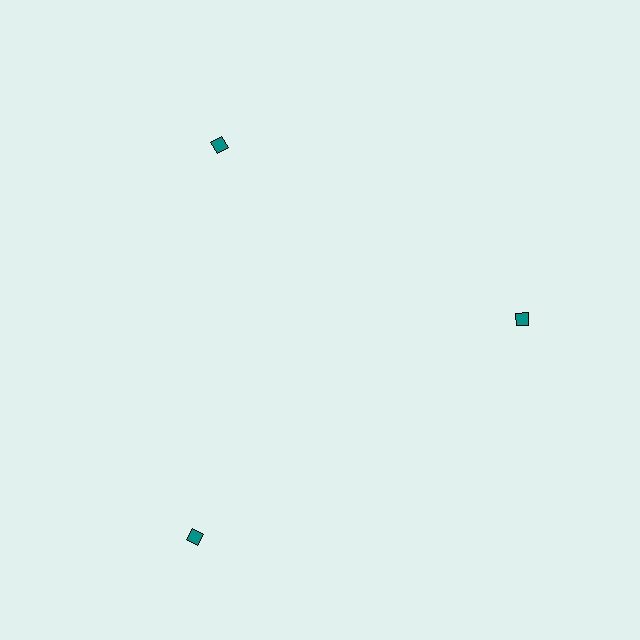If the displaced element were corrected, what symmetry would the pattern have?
It would have 3-fold rotational symmetry — the pattern would map onto itself every 120 degrees.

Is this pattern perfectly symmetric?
No. The 3 teal diamonds are arranged in a ring, but one element near the 7 o'clock position is pushed outward from the center, breaking the 3-fold rotational symmetry.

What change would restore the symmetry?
The symmetry would be restored by moving it inward, back onto the ring so that all 3 diamonds sit at equal angles and equal distance from the center.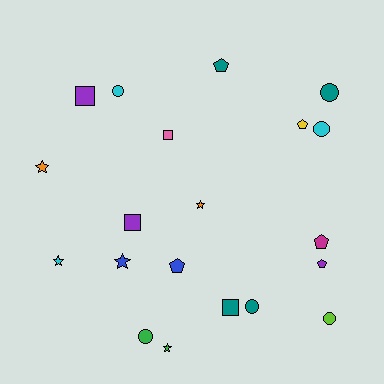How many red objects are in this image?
There are no red objects.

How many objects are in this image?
There are 20 objects.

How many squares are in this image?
There are 4 squares.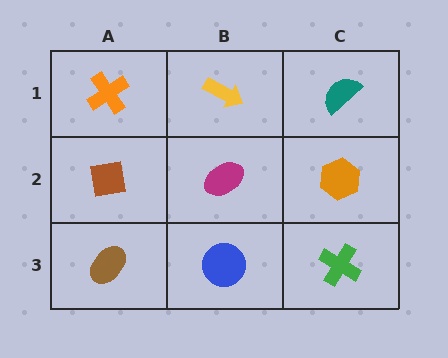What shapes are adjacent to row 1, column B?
A magenta ellipse (row 2, column B), an orange cross (row 1, column A), a teal semicircle (row 1, column C).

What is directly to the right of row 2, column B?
An orange hexagon.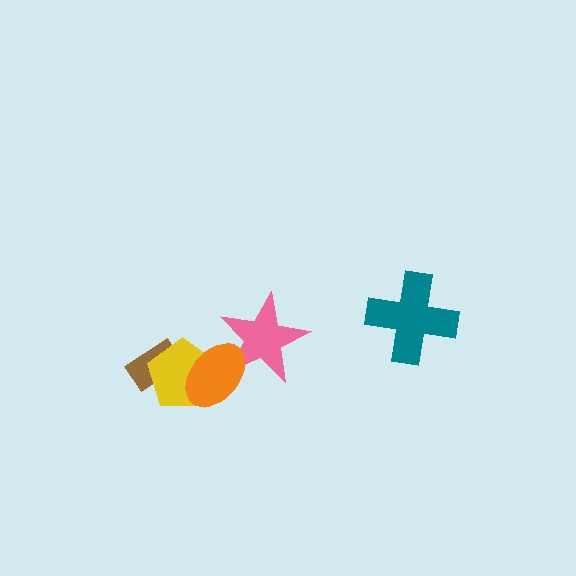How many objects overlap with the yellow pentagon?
2 objects overlap with the yellow pentagon.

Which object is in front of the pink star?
The orange ellipse is in front of the pink star.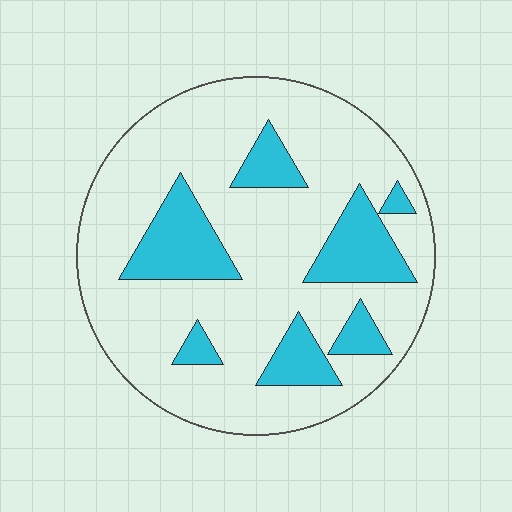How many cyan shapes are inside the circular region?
7.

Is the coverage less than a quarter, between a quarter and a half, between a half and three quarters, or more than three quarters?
Less than a quarter.